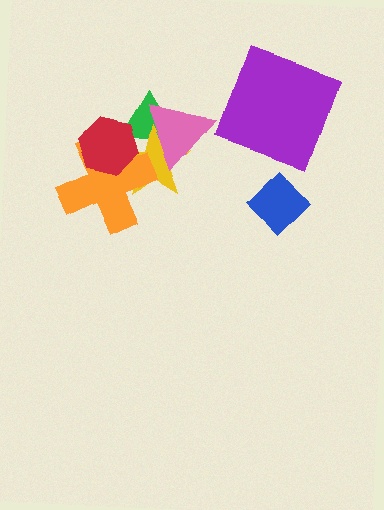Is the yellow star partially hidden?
Yes, it is partially covered by another shape.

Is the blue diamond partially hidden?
No, no other shape covers it.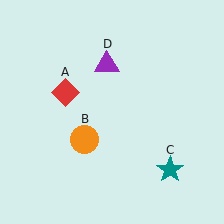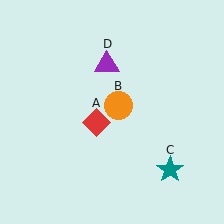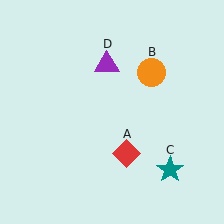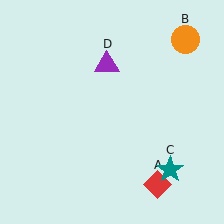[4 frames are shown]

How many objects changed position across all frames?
2 objects changed position: red diamond (object A), orange circle (object B).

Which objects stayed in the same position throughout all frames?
Teal star (object C) and purple triangle (object D) remained stationary.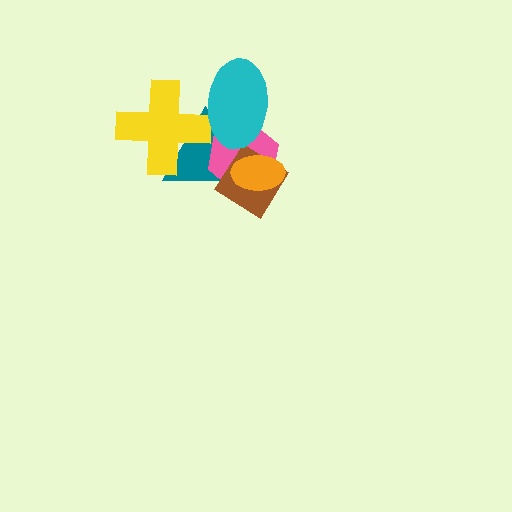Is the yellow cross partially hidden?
Yes, it is partially covered by another shape.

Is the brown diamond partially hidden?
Yes, it is partially covered by another shape.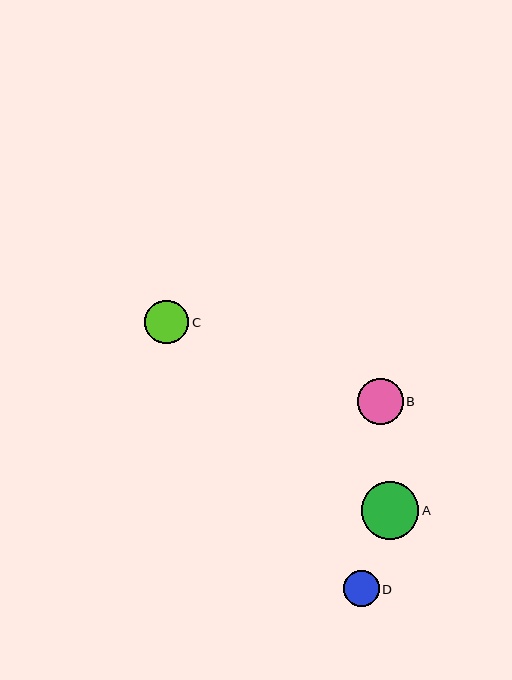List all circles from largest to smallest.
From largest to smallest: A, B, C, D.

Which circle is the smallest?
Circle D is the smallest with a size of approximately 35 pixels.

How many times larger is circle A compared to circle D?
Circle A is approximately 1.6 times the size of circle D.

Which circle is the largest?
Circle A is the largest with a size of approximately 58 pixels.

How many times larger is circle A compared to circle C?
Circle A is approximately 1.3 times the size of circle C.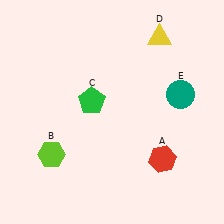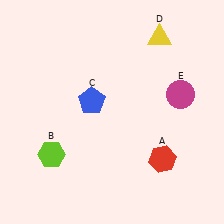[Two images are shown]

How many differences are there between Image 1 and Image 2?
There are 2 differences between the two images.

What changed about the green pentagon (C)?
In Image 1, C is green. In Image 2, it changed to blue.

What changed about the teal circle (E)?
In Image 1, E is teal. In Image 2, it changed to magenta.